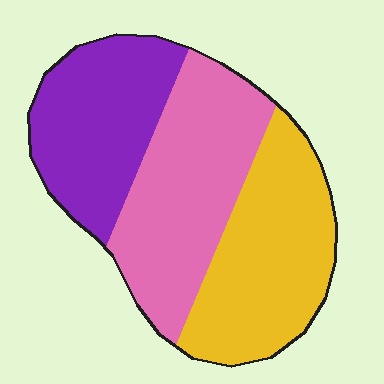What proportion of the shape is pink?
Pink takes up between a quarter and a half of the shape.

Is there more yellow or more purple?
Yellow.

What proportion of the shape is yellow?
Yellow covers 34% of the shape.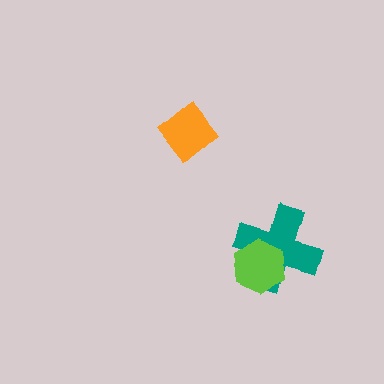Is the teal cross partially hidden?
Yes, it is partially covered by another shape.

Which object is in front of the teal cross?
The lime hexagon is in front of the teal cross.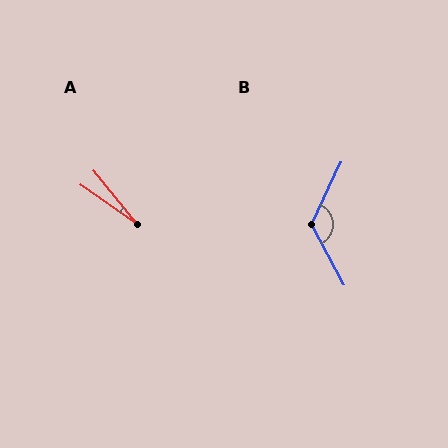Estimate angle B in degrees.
Approximately 126 degrees.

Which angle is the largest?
B, at approximately 126 degrees.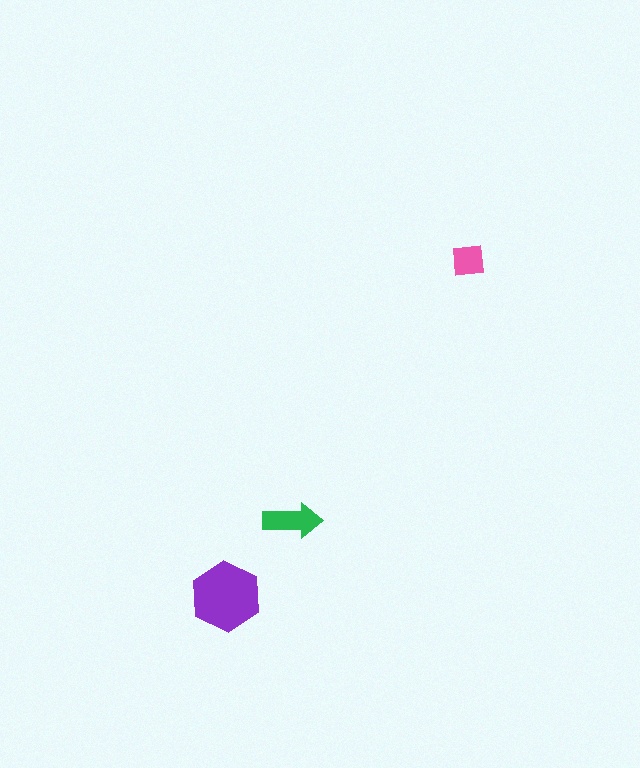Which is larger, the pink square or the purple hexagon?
The purple hexagon.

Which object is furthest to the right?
The pink square is rightmost.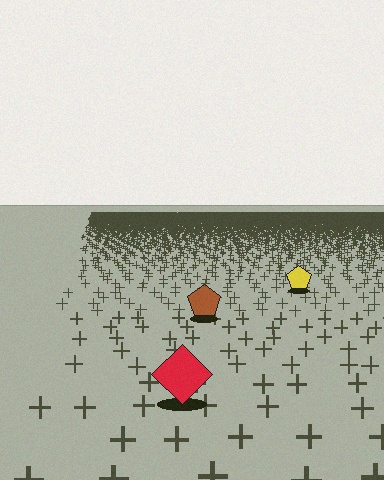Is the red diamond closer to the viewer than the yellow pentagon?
Yes. The red diamond is closer — you can tell from the texture gradient: the ground texture is coarser near it.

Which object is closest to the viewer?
The red diamond is closest. The texture marks near it are larger and more spread out.